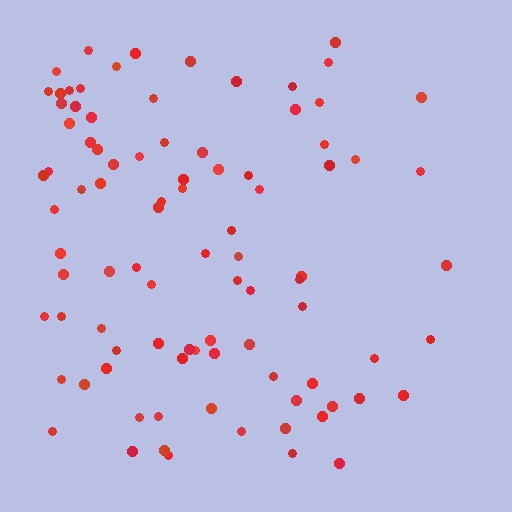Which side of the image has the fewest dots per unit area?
The right.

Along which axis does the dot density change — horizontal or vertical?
Horizontal.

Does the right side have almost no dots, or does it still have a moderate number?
Still a moderate number, just noticeably fewer than the left.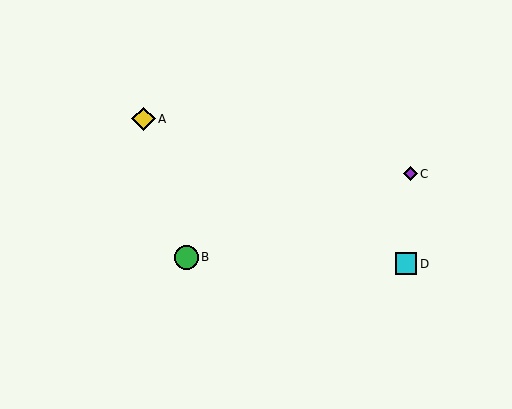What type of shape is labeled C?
Shape C is a purple diamond.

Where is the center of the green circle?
The center of the green circle is at (186, 257).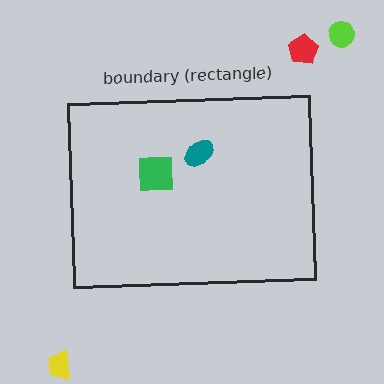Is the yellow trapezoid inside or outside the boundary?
Outside.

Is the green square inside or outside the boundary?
Inside.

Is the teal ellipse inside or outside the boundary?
Inside.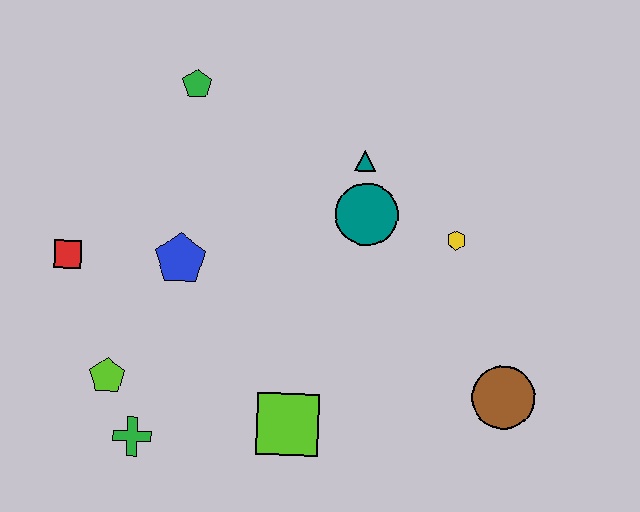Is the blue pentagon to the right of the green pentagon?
No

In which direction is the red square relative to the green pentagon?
The red square is below the green pentagon.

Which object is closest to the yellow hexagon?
The teal circle is closest to the yellow hexagon.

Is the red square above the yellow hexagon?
No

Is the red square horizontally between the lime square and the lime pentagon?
No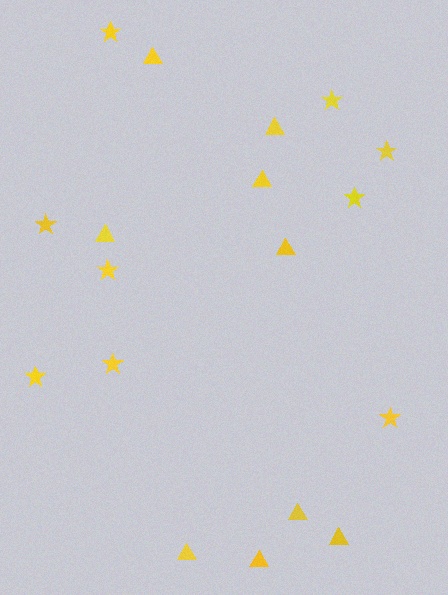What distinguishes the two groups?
There are 2 groups: one group of stars (9) and one group of triangles (9).